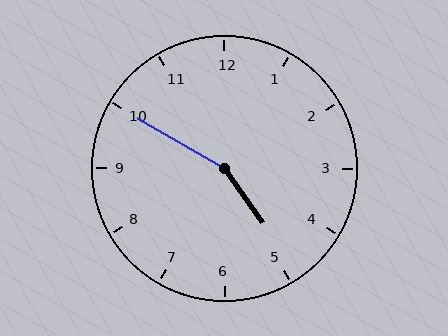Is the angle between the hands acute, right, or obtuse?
It is obtuse.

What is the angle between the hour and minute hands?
Approximately 155 degrees.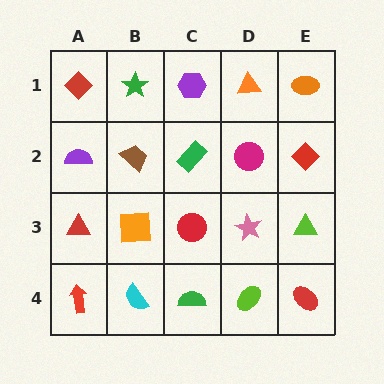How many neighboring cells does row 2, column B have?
4.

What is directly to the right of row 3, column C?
A pink star.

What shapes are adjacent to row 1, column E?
A red diamond (row 2, column E), an orange triangle (row 1, column D).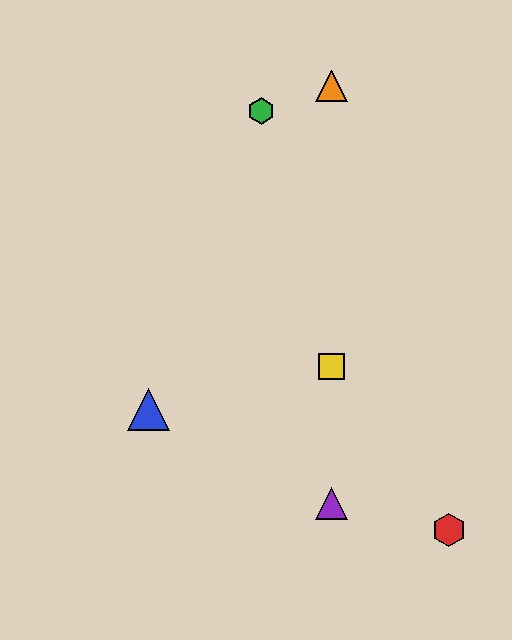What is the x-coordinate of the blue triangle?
The blue triangle is at x≈149.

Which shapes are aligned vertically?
The yellow square, the purple triangle, the orange triangle are aligned vertically.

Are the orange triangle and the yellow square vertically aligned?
Yes, both are at x≈332.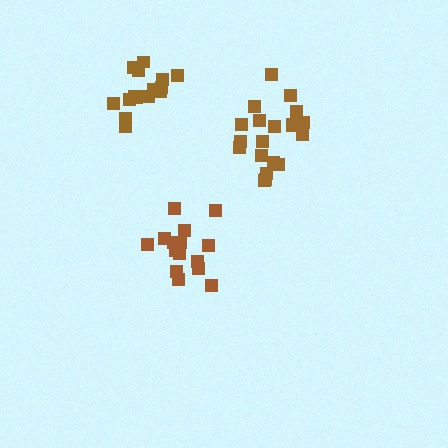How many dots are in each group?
Group 1: 20 dots, Group 2: 15 dots, Group 3: 16 dots (51 total).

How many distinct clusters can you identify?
There are 3 distinct clusters.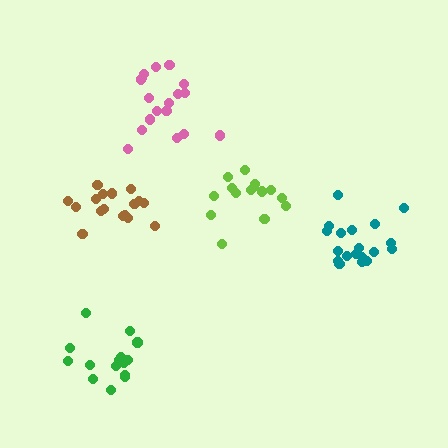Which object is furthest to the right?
The teal cluster is rightmost.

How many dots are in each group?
Group 1: 15 dots, Group 2: 18 dots, Group 3: 15 dots, Group 4: 17 dots, Group 5: 19 dots (84 total).